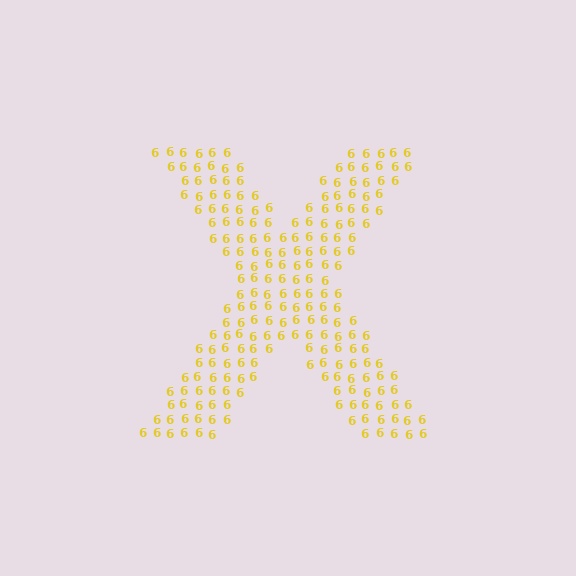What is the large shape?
The large shape is the letter X.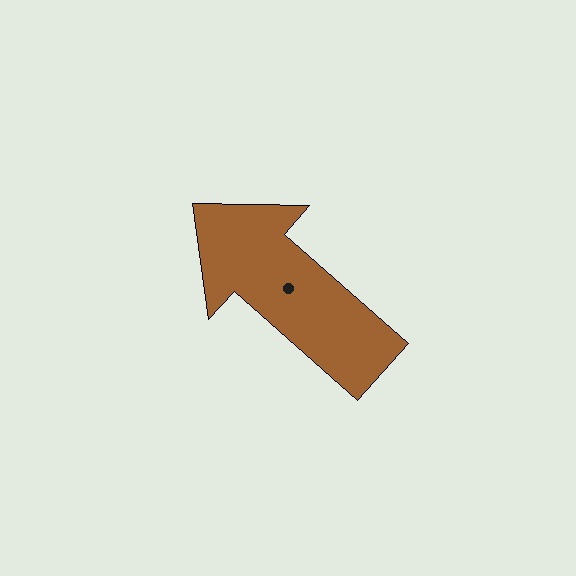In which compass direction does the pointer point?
Northwest.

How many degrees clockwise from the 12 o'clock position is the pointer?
Approximately 311 degrees.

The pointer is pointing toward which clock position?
Roughly 10 o'clock.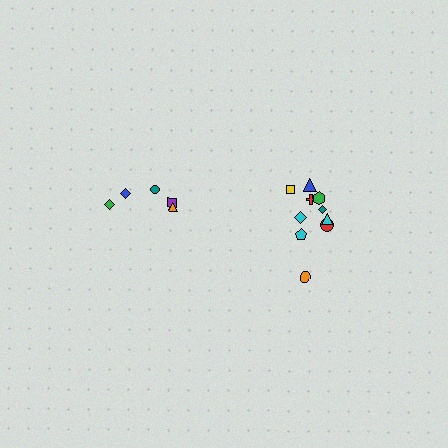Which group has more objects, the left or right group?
The right group.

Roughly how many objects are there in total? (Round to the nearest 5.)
Roughly 15 objects in total.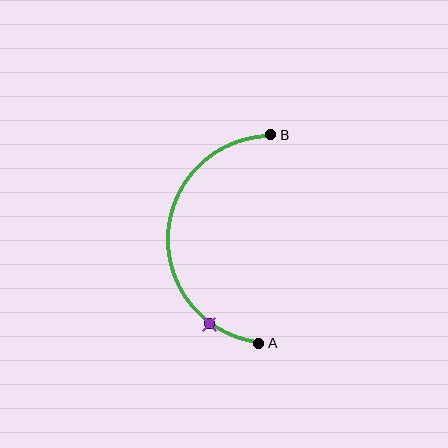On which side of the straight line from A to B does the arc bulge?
The arc bulges to the left of the straight line connecting A and B.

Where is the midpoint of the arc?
The arc midpoint is the point on the curve farthest from the straight line joining A and B. It sits to the left of that line.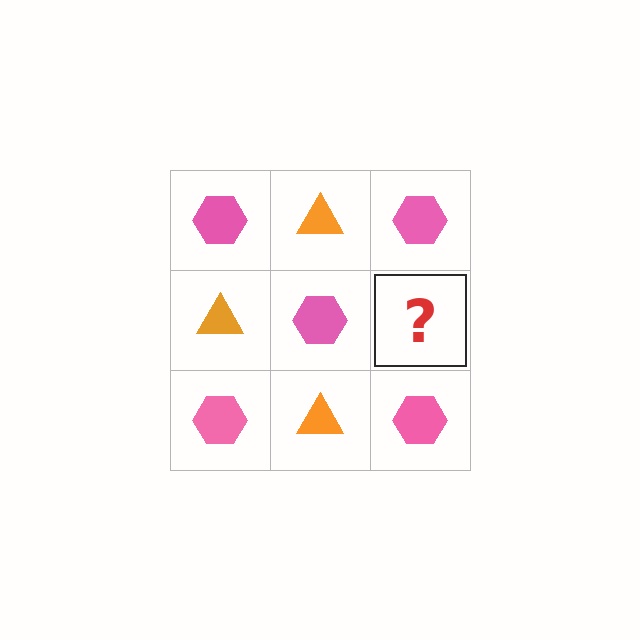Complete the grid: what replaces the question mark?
The question mark should be replaced with an orange triangle.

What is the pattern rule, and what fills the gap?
The rule is that it alternates pink hexagon and orange triangle in a checkerboard pattern. The gap should be filled with an orange triangle.